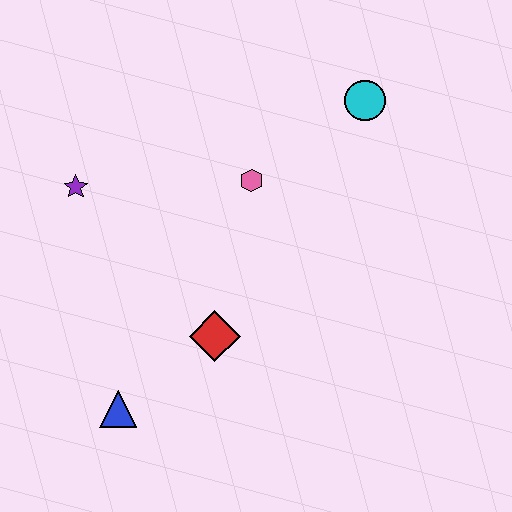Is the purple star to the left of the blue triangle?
Yes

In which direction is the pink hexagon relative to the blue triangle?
The pink hexagon is above the blue triangle.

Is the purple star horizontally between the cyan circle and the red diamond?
No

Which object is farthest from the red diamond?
The cyan circle is farthest from the red diamond.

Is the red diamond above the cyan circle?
No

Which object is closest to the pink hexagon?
The cyan circle is closest to the pink hexagon.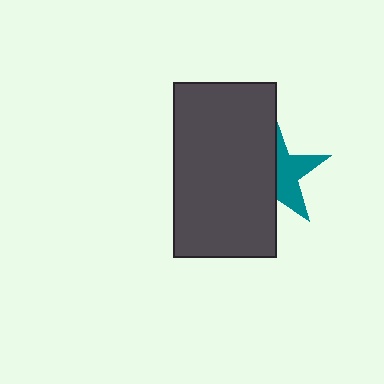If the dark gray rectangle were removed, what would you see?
You would see the complete teal star.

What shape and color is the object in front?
The object in front is a dark gray rectangle.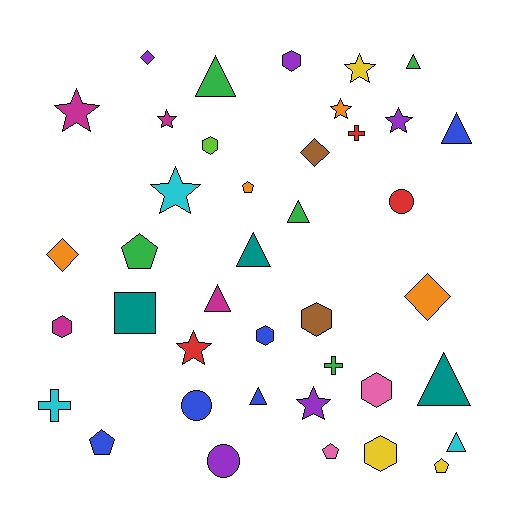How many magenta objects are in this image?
There are 4 magenta objects.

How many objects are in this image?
There are 40 objects.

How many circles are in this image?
There are 3 circles.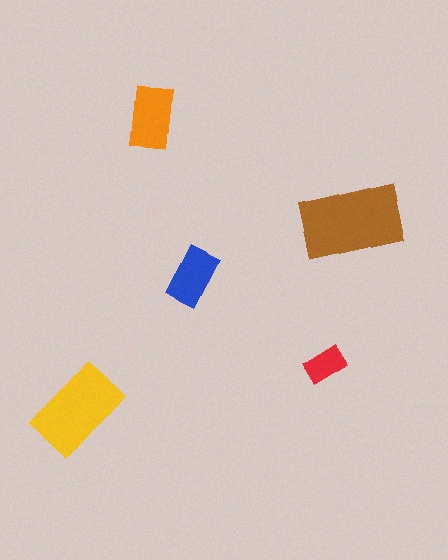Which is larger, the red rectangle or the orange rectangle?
The orange one.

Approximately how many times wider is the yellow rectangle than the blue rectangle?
About 1.5 times wider.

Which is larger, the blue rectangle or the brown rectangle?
The brown one.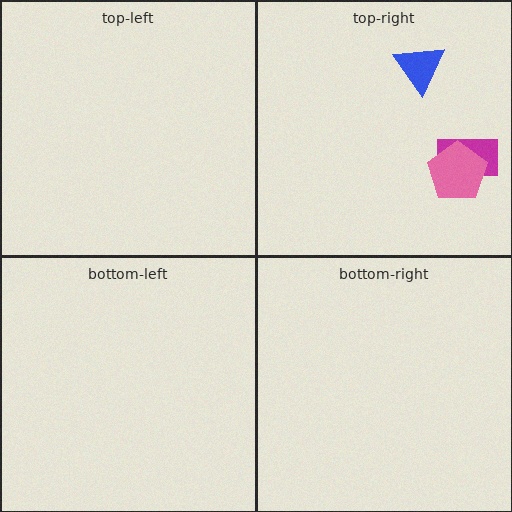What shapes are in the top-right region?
The magenta rectangle, the blue triangle, the pink pentagon.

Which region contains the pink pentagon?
The top-right region.